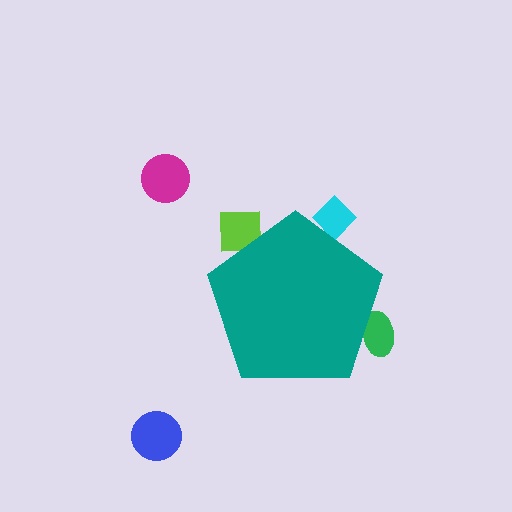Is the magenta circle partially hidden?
No, the magenta circle is fully visible.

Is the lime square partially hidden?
Yes, the lime square is partially hidden behind the teal pentagon.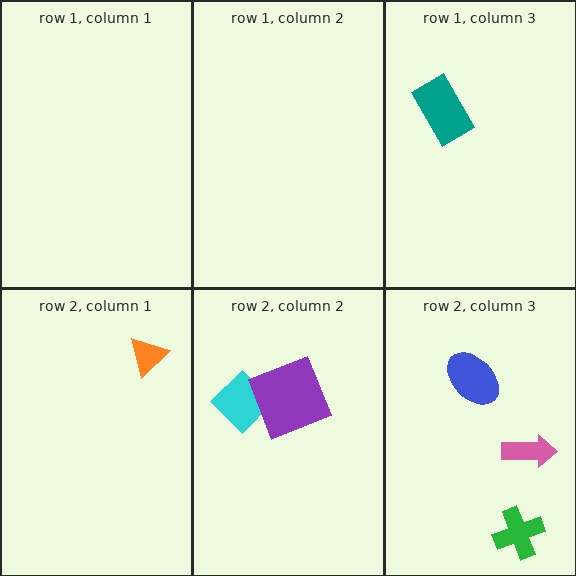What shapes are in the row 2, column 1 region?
The orange triangle.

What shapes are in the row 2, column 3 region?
The green cross, the pink arrow, the blue ellipse.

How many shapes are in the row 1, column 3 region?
1.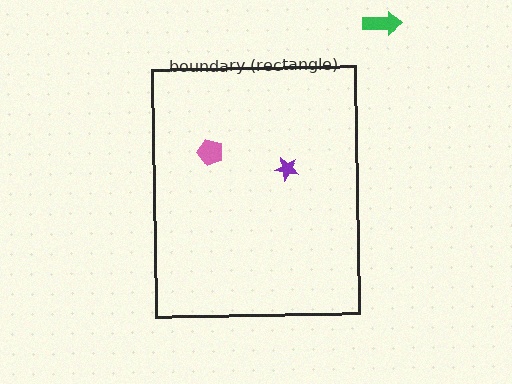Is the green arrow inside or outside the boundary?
Outside.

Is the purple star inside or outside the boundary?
Inside.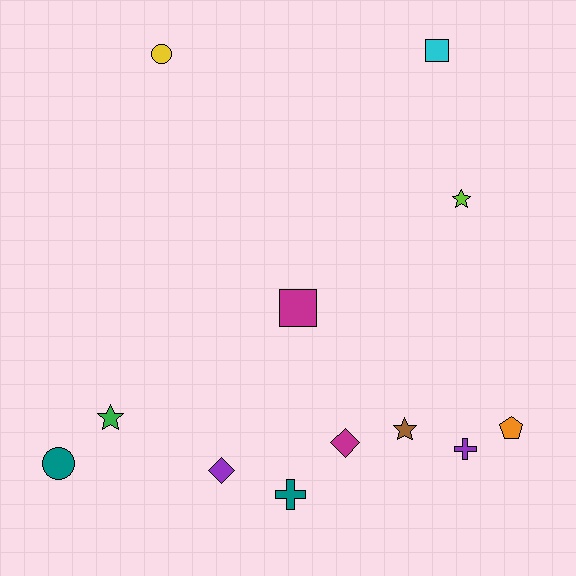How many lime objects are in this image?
There is 1 lime object.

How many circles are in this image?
There are 2 circles.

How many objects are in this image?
There are 12 objects.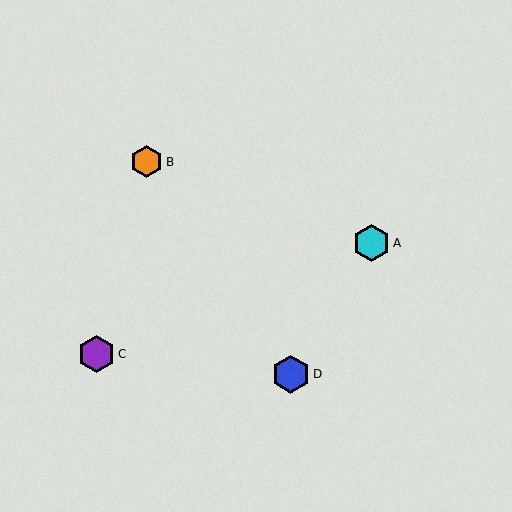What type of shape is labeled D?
Shape D is a blue hexagon.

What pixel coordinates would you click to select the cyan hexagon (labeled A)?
Click at (372, 243) to select the cyan hexagon A.